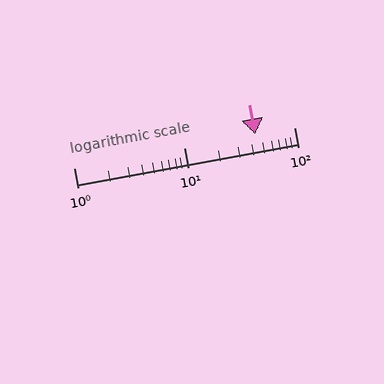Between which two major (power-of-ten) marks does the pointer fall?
The pointer is between 10 and 100.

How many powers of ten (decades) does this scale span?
The scale spans 2 decades, from 1 to 100.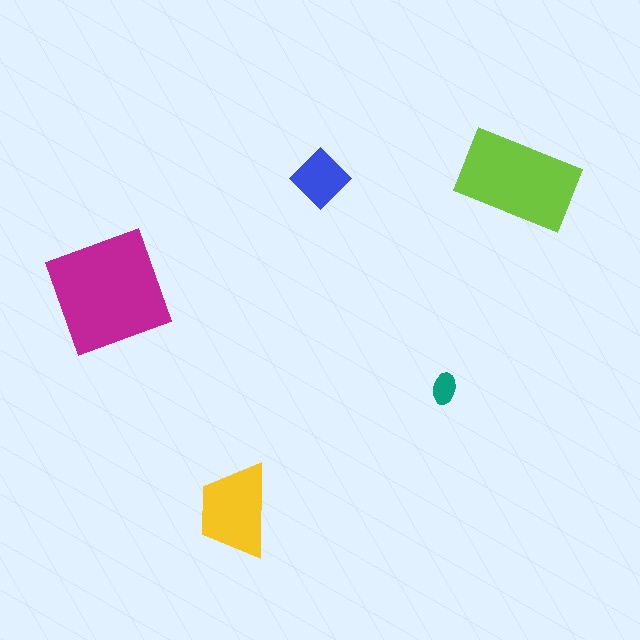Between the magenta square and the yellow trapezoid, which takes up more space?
The magenta square.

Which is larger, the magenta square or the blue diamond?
The magenta square.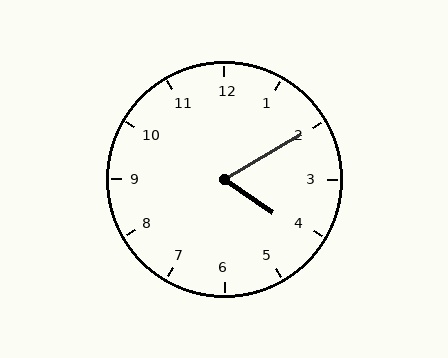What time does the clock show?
4:10.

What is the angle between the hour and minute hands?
Approximately 65 degrees.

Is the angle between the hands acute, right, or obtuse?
It is acute.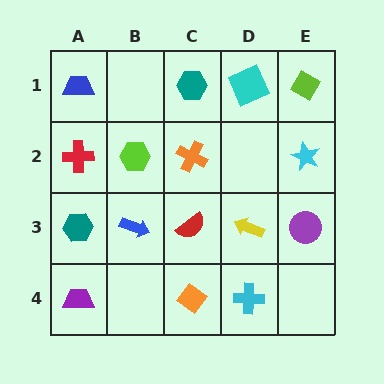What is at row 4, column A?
A purple trapezoid.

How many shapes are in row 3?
5 shapes.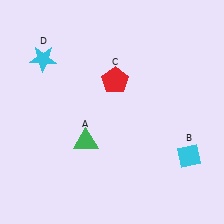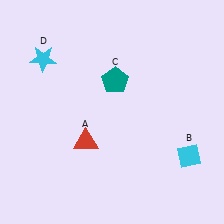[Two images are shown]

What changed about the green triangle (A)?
In Image 1, A is green. In Image 2, it changed to red.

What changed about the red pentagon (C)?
In Image 1, C is red. In Image 2, it changed to teal.